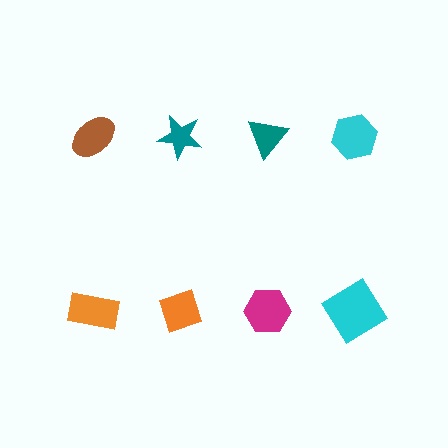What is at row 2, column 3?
A magenta hexagon.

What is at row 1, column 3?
A teal triangle.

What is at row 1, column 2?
A teal star.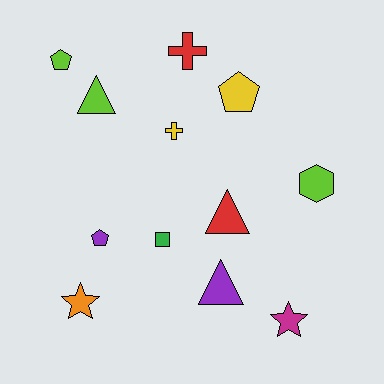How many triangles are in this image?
There are 3 triangles.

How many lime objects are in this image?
There are 3 lime objects.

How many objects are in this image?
There are 12 objects.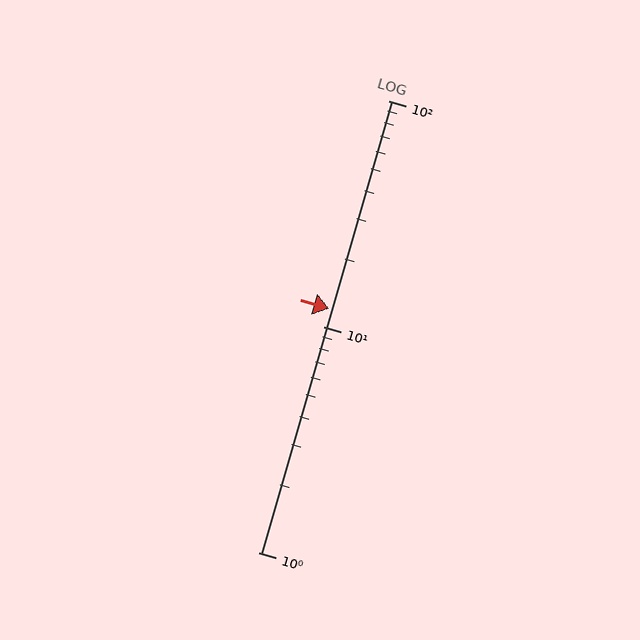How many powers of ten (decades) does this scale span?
The scale spans 2 decades, from 1 to 100.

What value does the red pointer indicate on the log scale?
The pointer indicates approximately 12.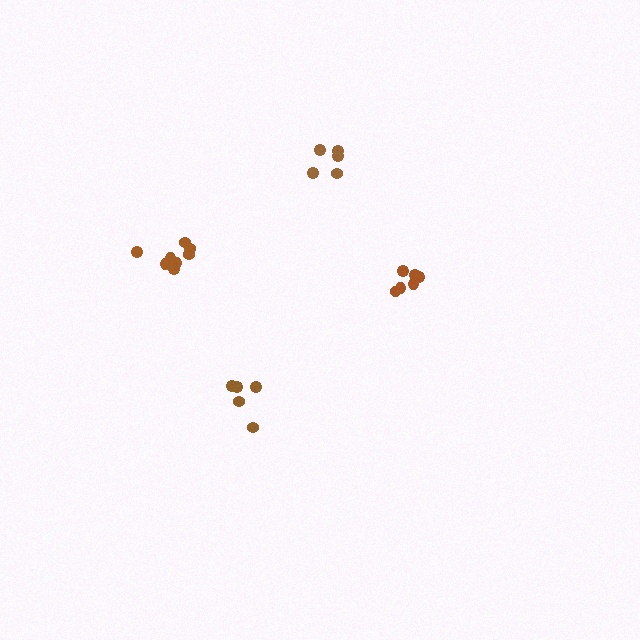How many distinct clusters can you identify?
There are 4 distinct clusters.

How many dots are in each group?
Group 1: 8 dots, Group 2: 5 dots, Group 3: 5 dots, Group 4: 6 dots (24 total).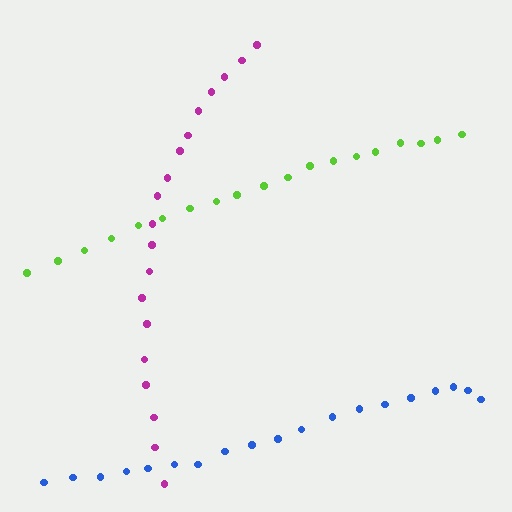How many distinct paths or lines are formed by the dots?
There are 3 distinct paths.